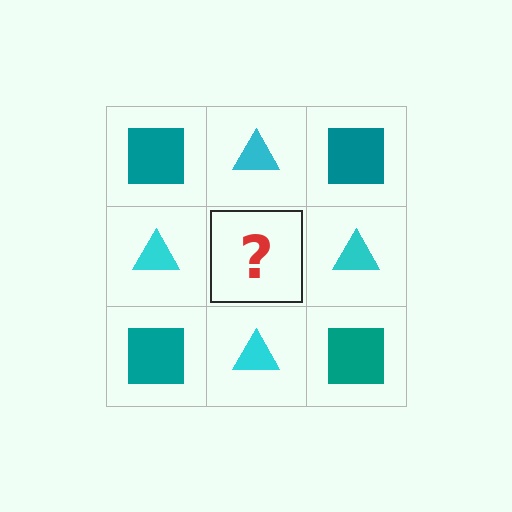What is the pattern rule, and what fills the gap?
The rule is that it alternates teal square and cyan triangle in a checkerboard pattern. The gap should be filled with a teal square.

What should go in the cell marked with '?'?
The missing cell should contain a teal square.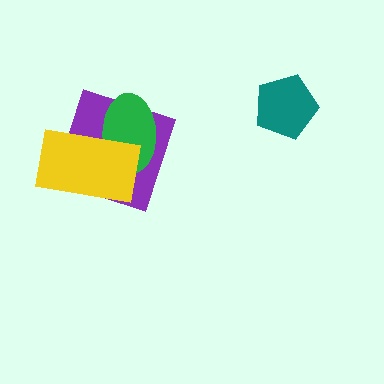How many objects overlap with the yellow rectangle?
2 objects overlap with the yellow rectangle.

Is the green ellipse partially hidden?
Yes, it is partially covered by another shape.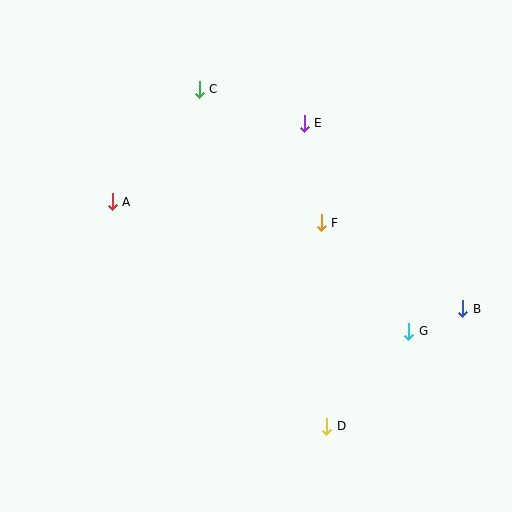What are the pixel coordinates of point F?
Point F is at (321, 223).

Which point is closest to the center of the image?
Point F at (321, 223) is closest to the center.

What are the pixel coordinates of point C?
Point C is at (199, 89).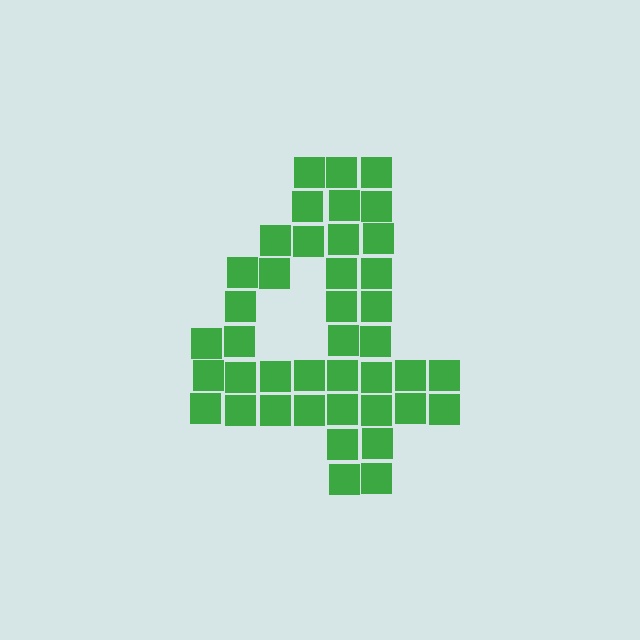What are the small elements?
The small elements are squares.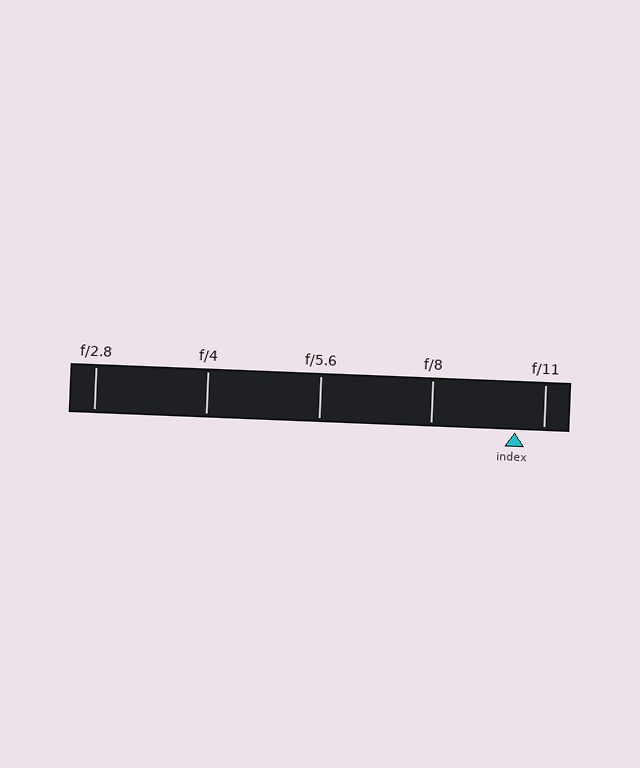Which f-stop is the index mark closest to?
The index mark is closest to f/11.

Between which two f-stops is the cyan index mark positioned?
The index mark is between f/8 and f/11.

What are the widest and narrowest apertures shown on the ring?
The widest aperture shown is f/2.8 and the narrowest is f/11.